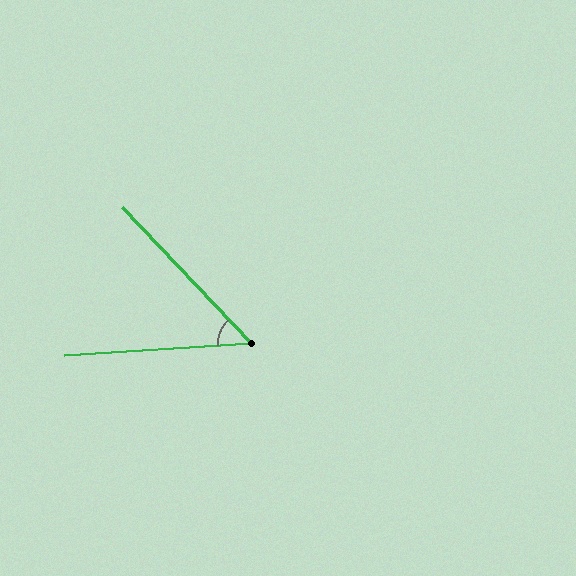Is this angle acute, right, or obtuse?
It is acute.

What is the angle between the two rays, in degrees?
Approximately 50 degrees.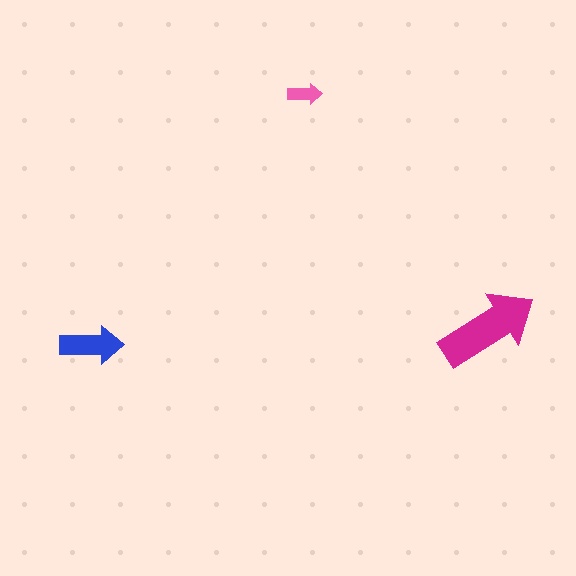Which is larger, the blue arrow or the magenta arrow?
The magenta one.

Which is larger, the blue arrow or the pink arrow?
The blue one.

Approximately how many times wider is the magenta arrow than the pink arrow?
About 3 times wider.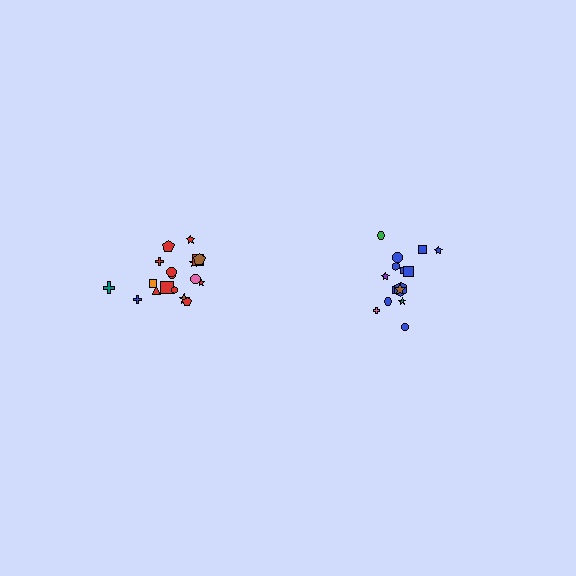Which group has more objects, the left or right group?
The left group.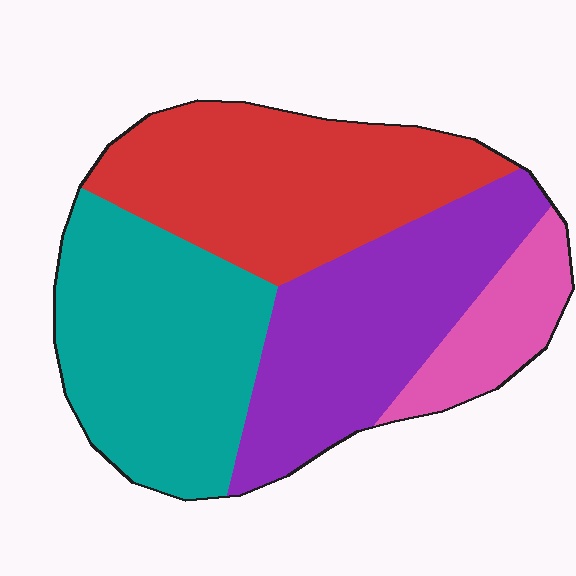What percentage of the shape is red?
Red covers roughly 30% of the shape.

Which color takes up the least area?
Pink, at roughly 10%.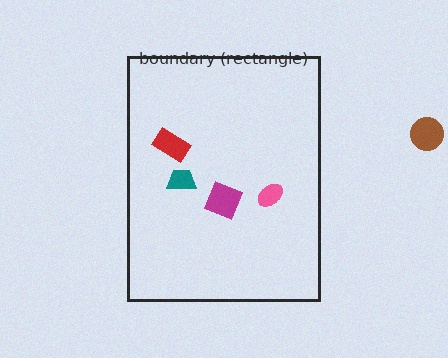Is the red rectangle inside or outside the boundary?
Inside.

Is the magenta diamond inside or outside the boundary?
Inside.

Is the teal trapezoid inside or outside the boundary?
Inside.